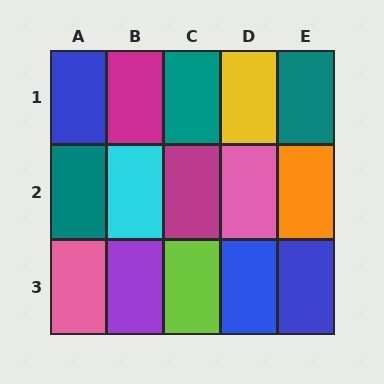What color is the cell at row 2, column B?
Cyan.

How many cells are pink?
2 cells are pink.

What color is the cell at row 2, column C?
Magenta.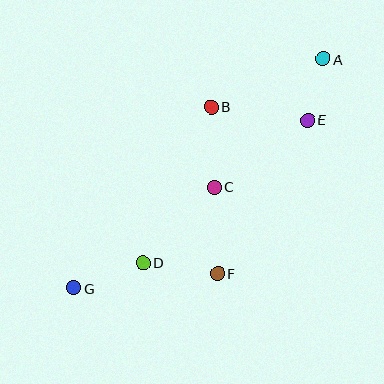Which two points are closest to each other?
Points A and E are closest to each other.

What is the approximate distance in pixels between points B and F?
The distance between B and F is approximately 167 pixels.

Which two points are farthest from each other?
Points A and G are farthest from each other.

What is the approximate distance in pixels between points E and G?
The distance between E and G is approximately 288 pixels.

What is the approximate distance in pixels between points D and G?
The distance between D and G is approximately 74 pixels.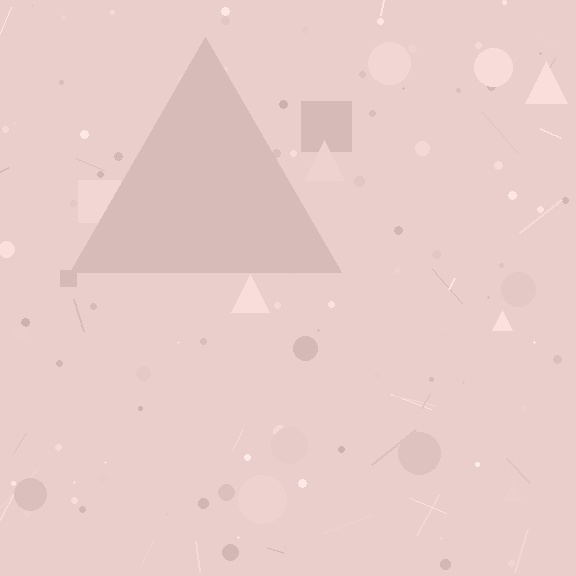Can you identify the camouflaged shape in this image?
The camouflaged shape is a triangle.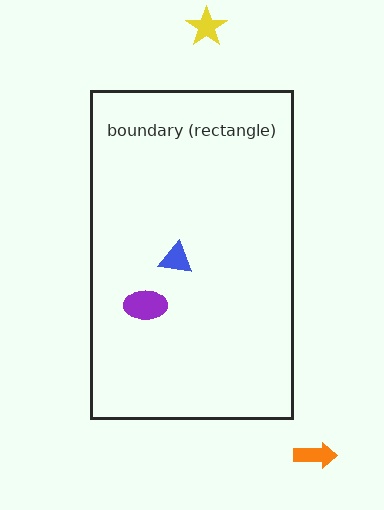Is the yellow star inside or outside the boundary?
Outside.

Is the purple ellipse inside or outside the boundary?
Inside.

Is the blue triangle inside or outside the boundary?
Inside.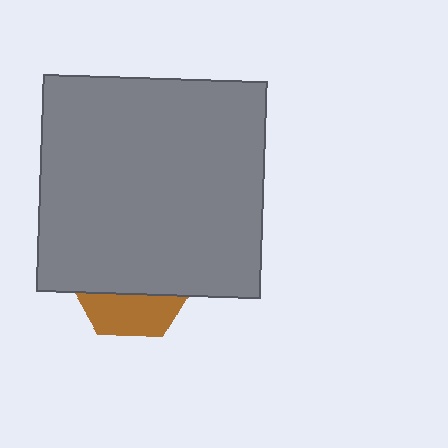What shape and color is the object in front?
The object in front is a gray rectangle.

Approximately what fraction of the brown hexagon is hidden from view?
Roughly 67% of the brown hexagon is hidden behind the gray rectangle.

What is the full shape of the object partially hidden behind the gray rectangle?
The partially hidden object is a brown hexagon.